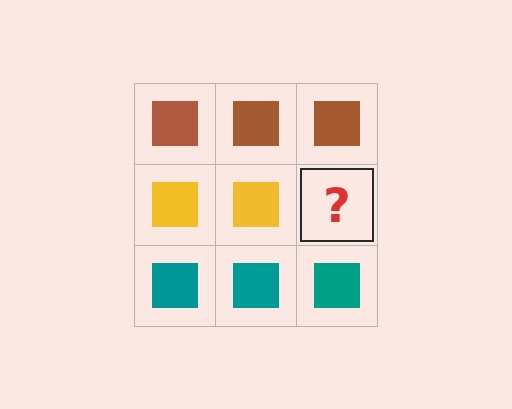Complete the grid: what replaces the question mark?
The question mark should be replaced with a yellow square.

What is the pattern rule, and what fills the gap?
The rule is that each row has a consistent color. The gap should be filled with a yellow square.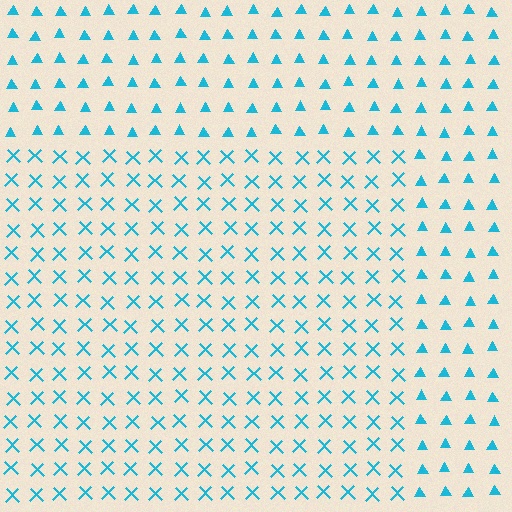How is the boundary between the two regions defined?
The boundary is defined by a change in element shape: X marks inside vs. triangles outside. All elements share the same color and spacing.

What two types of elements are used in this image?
The image uses X marks inside the rectangle region and triangles outside it.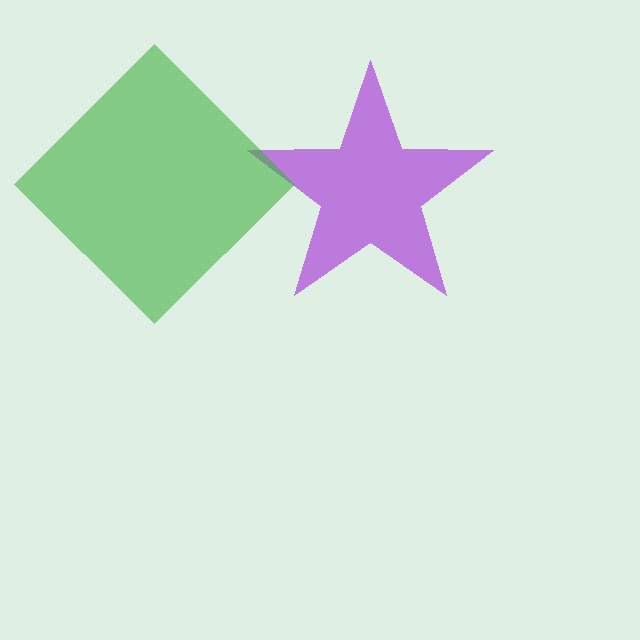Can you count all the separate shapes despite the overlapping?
Yes, there are 2 separate shapes.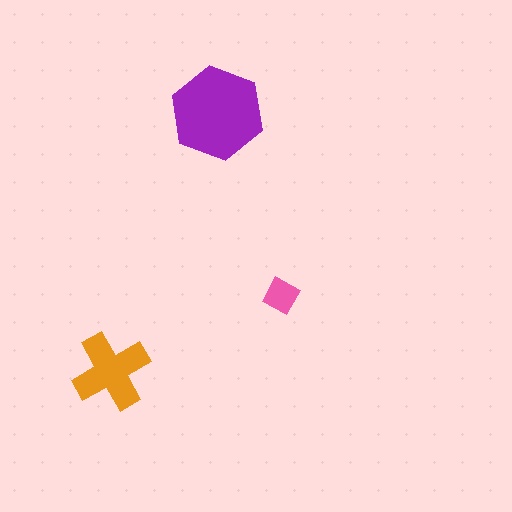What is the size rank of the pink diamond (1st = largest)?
3rd.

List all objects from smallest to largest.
The pink diamond, the orange cross, the purple hexagon.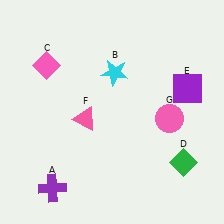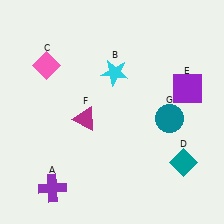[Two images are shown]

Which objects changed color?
D changed from green to teal. F changed from pink to magenta. G changed from pink to teal.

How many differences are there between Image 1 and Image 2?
There are 3 differences between the two images.